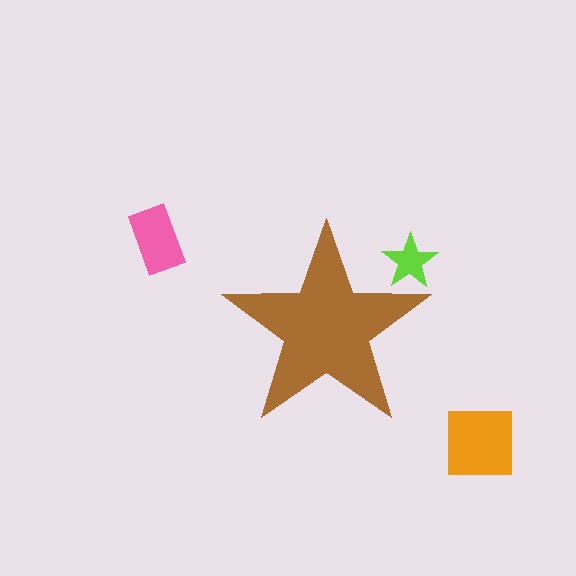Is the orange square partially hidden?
No, the orange square is fully visible.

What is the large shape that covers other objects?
A brown star.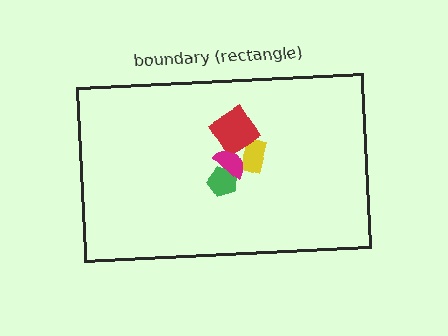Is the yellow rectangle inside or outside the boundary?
Inside.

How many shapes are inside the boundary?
4 inside, 0 outside.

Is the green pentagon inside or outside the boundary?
Inside.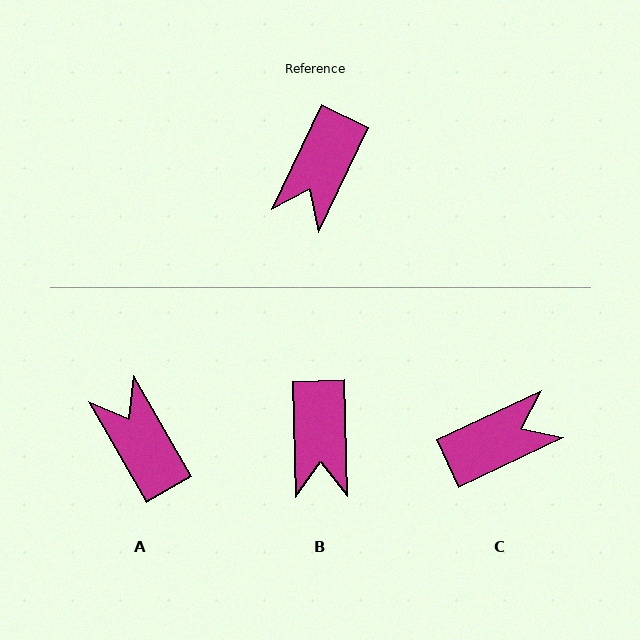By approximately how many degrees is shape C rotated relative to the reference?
Approximately 141 degrees counter-clockwise.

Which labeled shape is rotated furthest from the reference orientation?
C, about 141 degrees away.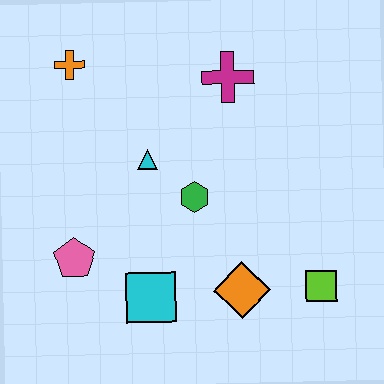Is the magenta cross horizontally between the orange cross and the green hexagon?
No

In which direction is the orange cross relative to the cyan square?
The orange cross is above the cyan square.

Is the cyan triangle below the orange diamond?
No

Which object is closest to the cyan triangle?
The green hexagon is closest to the cyan triangle.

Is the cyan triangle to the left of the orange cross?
No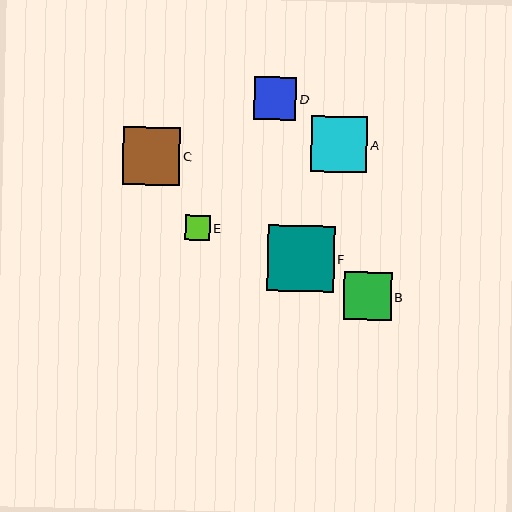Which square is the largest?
Square F is the largest with a size of approximately 66 pixels.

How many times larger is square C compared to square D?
Square C is approximately 1.4 times the size of square D.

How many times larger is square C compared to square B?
Square C is approximately 1.2 times the size of square B.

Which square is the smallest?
Square E is the smallest with a size of approximately 25 pixels.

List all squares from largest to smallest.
From largest to smallest: F, C, A, B, D, E.